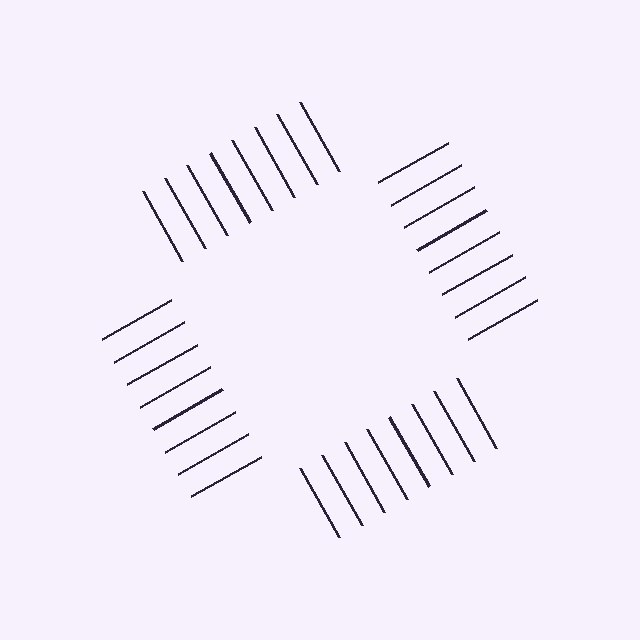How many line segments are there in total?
32 — 8 along each of the 4 edges.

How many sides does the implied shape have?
4 sides — the line-ends trace a square.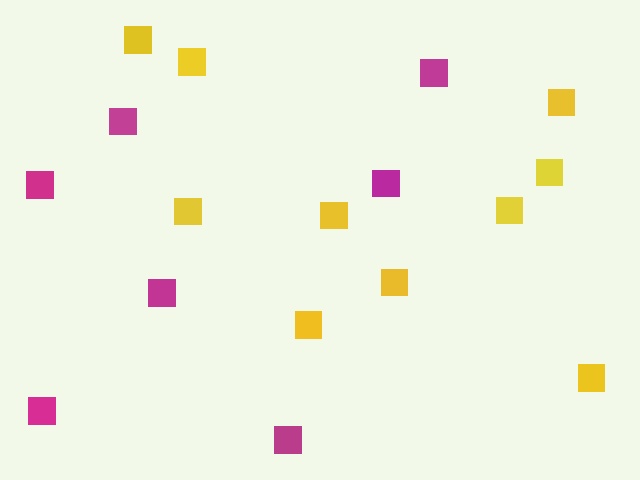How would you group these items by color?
There are 2 groups: one group of magenta squares (7) and one group of yellow squares (10).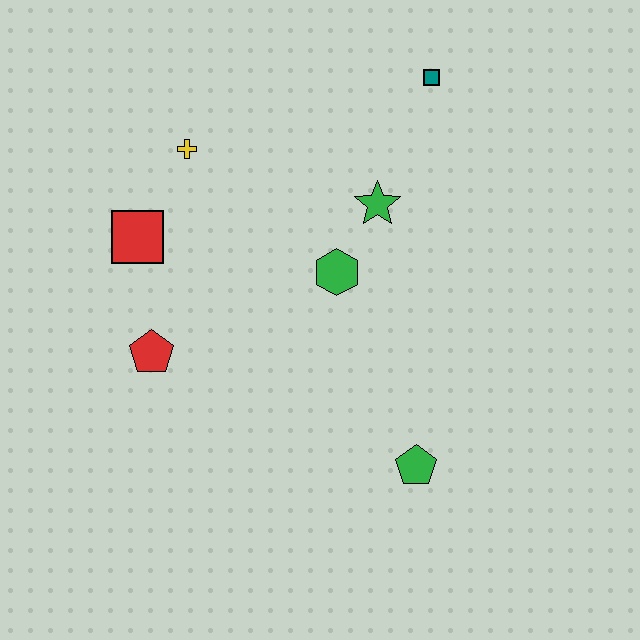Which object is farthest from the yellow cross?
The green pentagon is farthest from the yellow cross.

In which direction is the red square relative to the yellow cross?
The red square is below the yellow cross.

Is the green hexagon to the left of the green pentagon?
Yes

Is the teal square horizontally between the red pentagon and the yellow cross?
No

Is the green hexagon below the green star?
Yes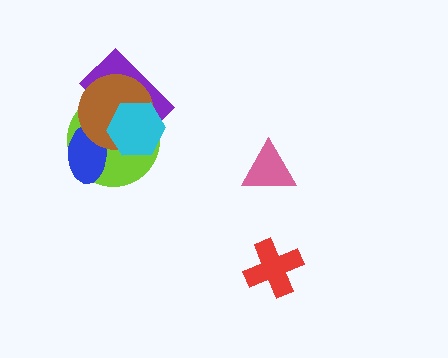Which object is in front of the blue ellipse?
The brown circle is in front of the blue ellipse.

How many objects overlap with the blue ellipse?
2 objects overlap with the blue ellipse.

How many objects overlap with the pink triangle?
0 objects overlap with the pink triangle.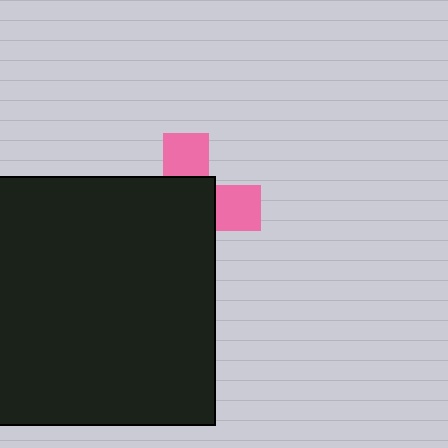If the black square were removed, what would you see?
You would see the complete pink cross.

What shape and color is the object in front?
The object in front is a black square.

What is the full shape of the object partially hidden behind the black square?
The partially hidden object is a pink cross.